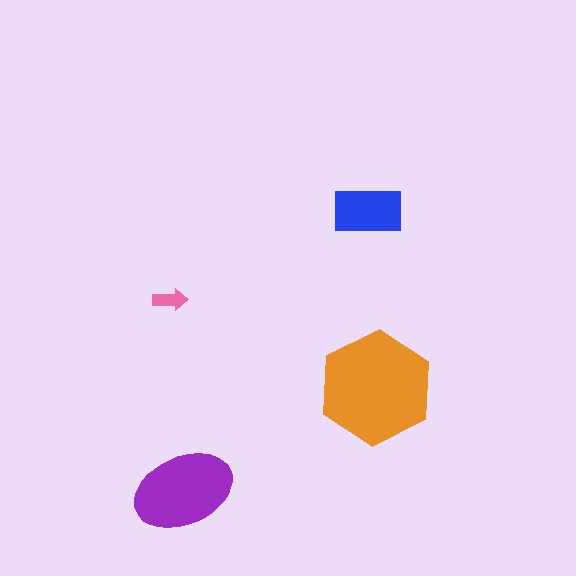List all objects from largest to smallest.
The orange hexagon, the purple ellipse, the blue rectangle, the pink arrow.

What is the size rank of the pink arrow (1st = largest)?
4th.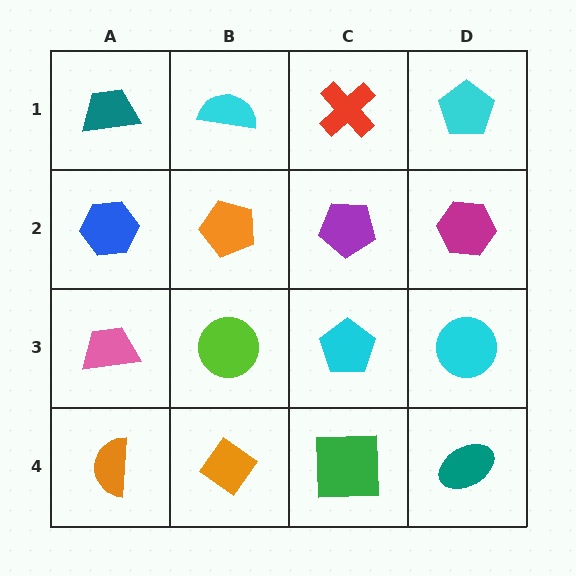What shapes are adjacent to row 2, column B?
A cyan semicircle (row 1, column B), a lime circle (row 3, column B), a blue hexagon (row 2, column A), a purple pentagon (row 2, column C).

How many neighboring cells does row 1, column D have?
2.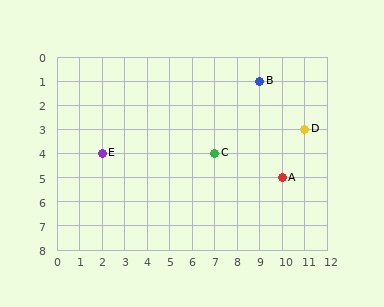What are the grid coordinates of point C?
Point C is at grid coordinates (7, 4).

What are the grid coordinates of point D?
Point D is at grid coordinates (11, 3).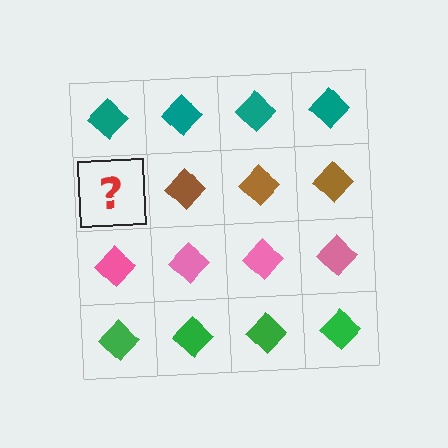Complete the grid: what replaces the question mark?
The question mark should be replaced with a brown diamond.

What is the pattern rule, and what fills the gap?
The rule is that each row has a consistent color. The gap should be filled with a brown diamond.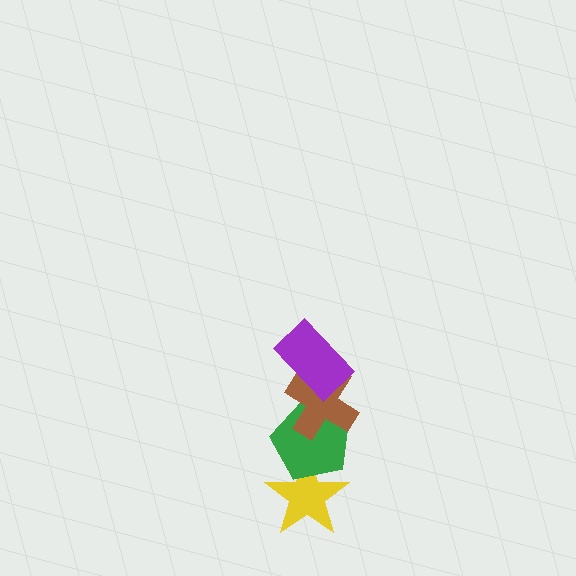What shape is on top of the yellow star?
The green pentagon is on top of the yellow star.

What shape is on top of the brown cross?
The purple rectangle is on top of the brown cross.